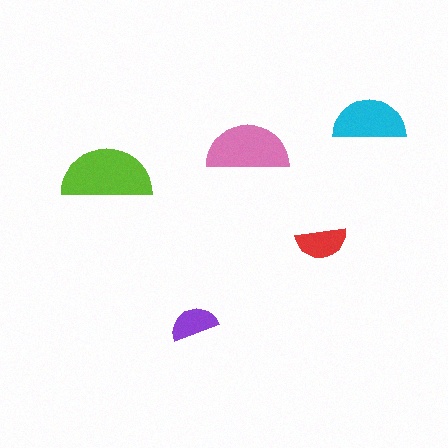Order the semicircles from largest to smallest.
the lime one, the pink one, the cyan one, the red one, the purple one.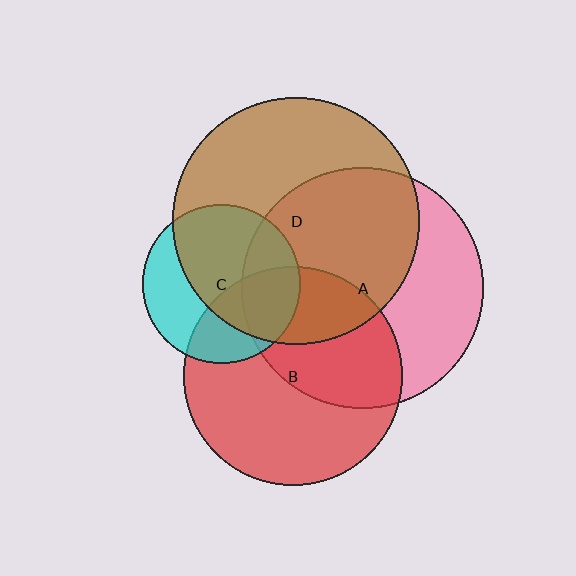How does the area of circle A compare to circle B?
Approximately 1.2 times.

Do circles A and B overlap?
Yes.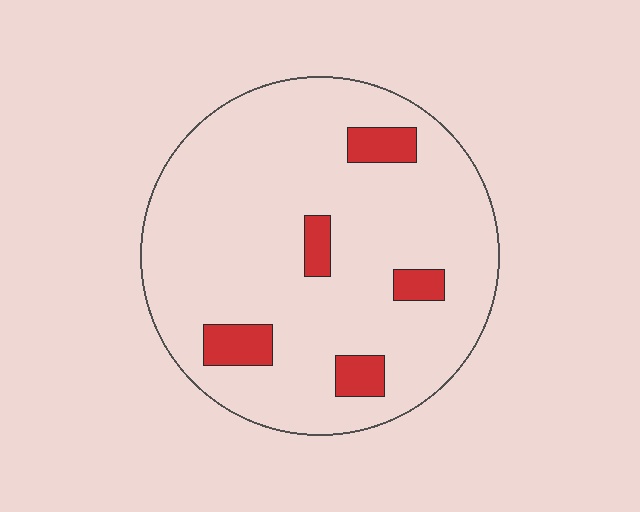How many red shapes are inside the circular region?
5.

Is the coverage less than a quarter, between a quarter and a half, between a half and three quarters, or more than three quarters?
Less than a quarter.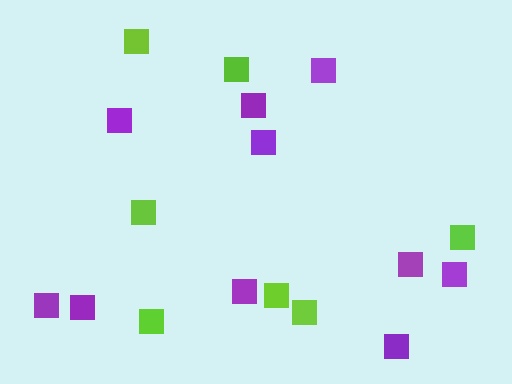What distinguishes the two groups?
There are 2 groups: one group of lime squares (7) and one group of purple squares (10).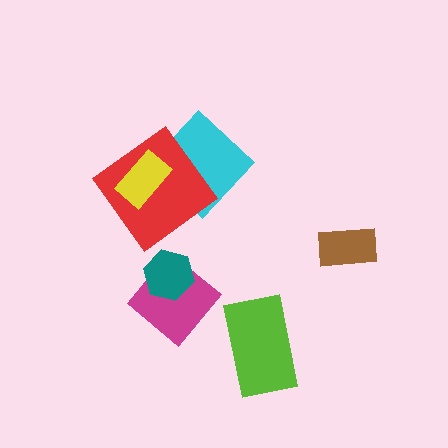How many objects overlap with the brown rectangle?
0 objects overlap with the brown rectangle.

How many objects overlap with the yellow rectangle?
1 object overlaps with the yellow rectangle.